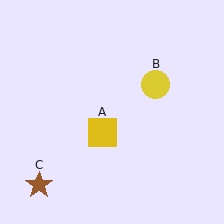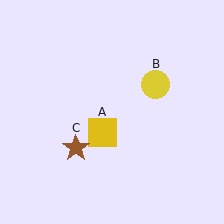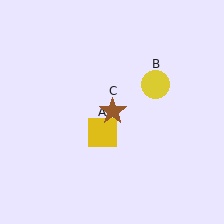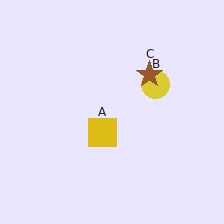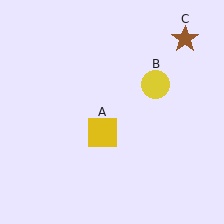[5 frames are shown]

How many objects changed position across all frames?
1 object changed position: brown star (object C).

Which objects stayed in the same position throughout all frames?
Yellow square (object A) and yellow circle (object B) remained stationary.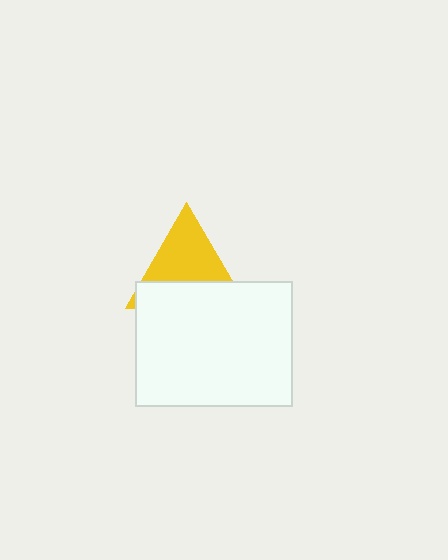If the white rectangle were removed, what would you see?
You would see the complete yellow triangle.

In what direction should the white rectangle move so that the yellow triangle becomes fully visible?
The white rectangle should move down. That is the shortest direction to clear the overlap and leave the yellow triangle fully visible.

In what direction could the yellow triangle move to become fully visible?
The yellow triangle could move up. That would shift it out from behind the white rectangle entirely.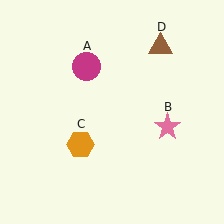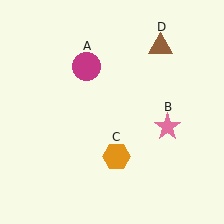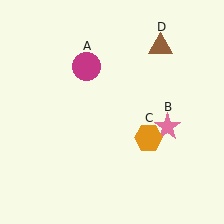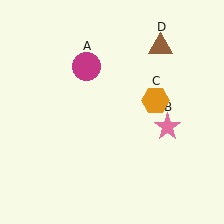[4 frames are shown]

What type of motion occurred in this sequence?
The orange hexagon (object C) rotated counterclockwise around the center of the scene.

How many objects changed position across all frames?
1 object changed position: orange hexagon (object C).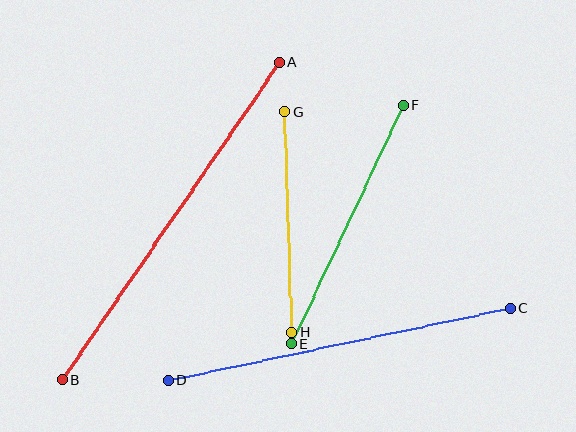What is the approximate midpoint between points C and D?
The midpoint is at approximately (339, 344) pixels.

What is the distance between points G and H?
The distance is approximately 221 pixels.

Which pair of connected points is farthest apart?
Points A and B are farthest apart.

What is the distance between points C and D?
The distance is approximately 349 pixels.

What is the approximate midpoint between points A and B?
The midpoint is at approximately (171, 221) pixels.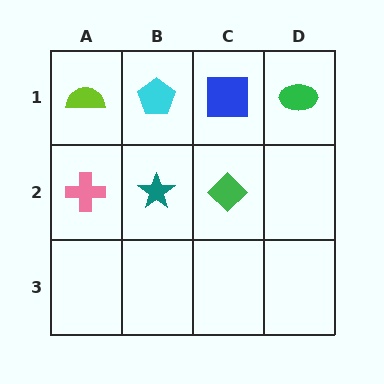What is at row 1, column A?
A lime semicircle.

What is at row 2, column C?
A green diamond.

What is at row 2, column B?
A teal star.